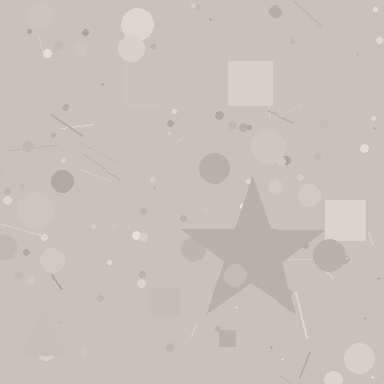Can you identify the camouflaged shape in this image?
The camouflaged shape is a star.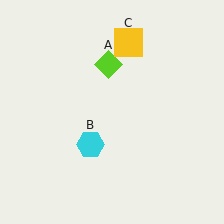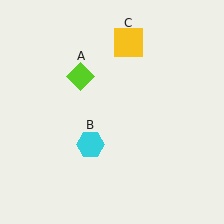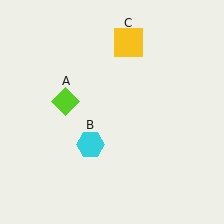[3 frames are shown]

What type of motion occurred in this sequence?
The lime diamond (object A) rotated counterclockwise around the center of the scene.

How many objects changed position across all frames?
1 object changed position: lime diamond (object A).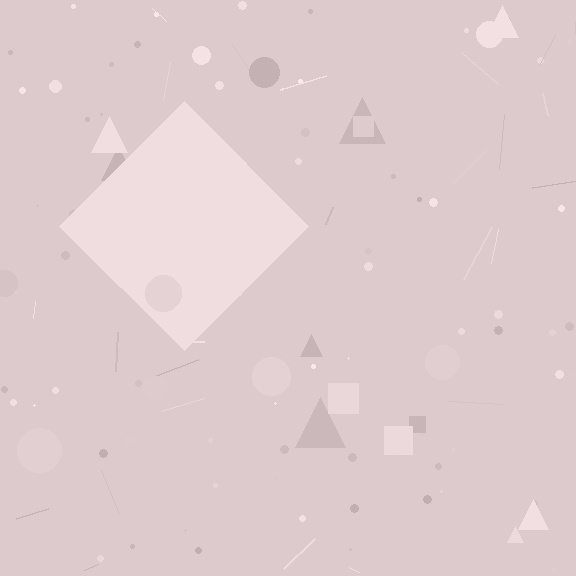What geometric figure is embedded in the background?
A diamond is embedded in the background.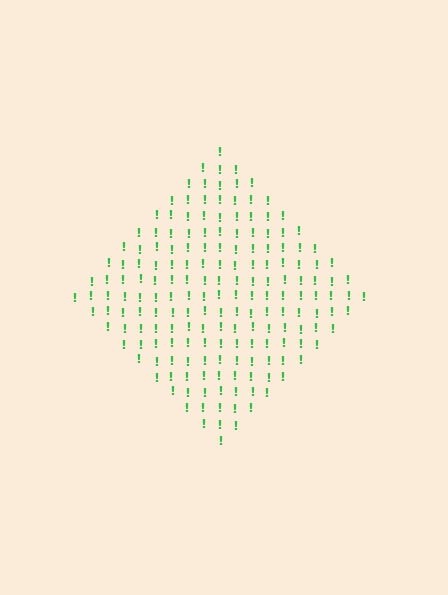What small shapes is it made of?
It is made of small exclamation marks.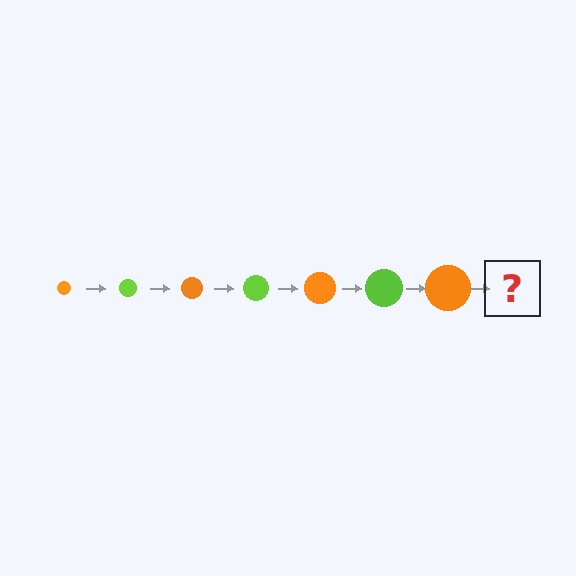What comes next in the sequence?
The next element should be a lime circle, larger than the previous one.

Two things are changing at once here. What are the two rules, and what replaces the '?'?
The two rules are that the circle grows larger each step and the color cycles through orange and lime. The '?' should be a lime circle, larger than the previous one.